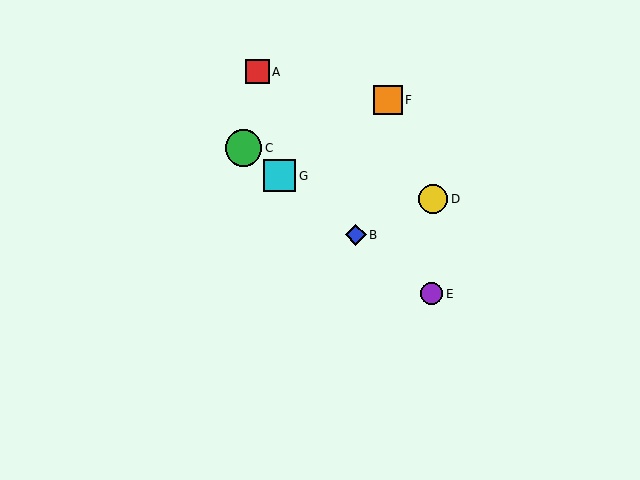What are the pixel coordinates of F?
Object F is at (388, 100).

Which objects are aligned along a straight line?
Objects B, C, E, G are aligned along a straight line.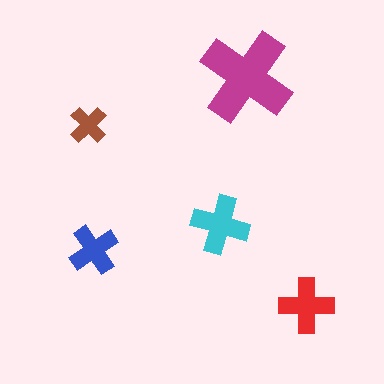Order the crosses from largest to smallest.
the magenta one, the cyan one, the red one, the blue one, the brown one.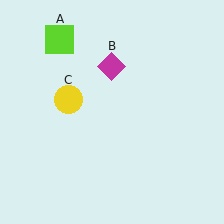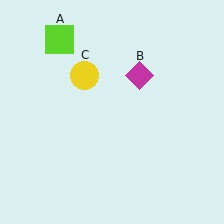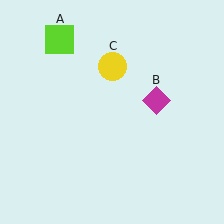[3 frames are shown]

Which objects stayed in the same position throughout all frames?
Lime square (object A) remained stationary.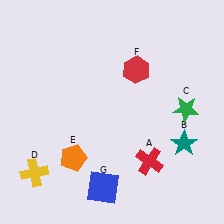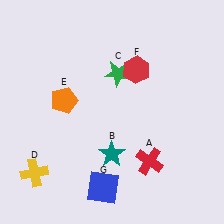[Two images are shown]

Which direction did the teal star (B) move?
The teal star (B) moved left.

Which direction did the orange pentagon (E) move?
The orange pentagon (E) moved up.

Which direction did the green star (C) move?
The green star (C) moved left.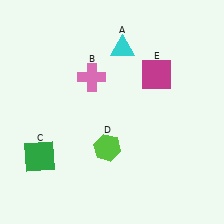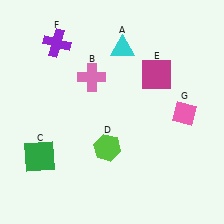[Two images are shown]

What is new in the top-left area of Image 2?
A purple cross (F) was added in the top-left area of Image 2.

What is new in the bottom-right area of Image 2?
A pink diamond (G) was added in the bottom-right area of Image 2.